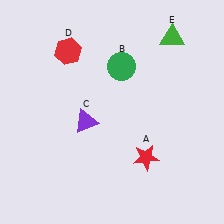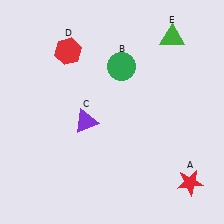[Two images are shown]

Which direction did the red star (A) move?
The red star (A) moved right.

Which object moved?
The red star (A) moved right.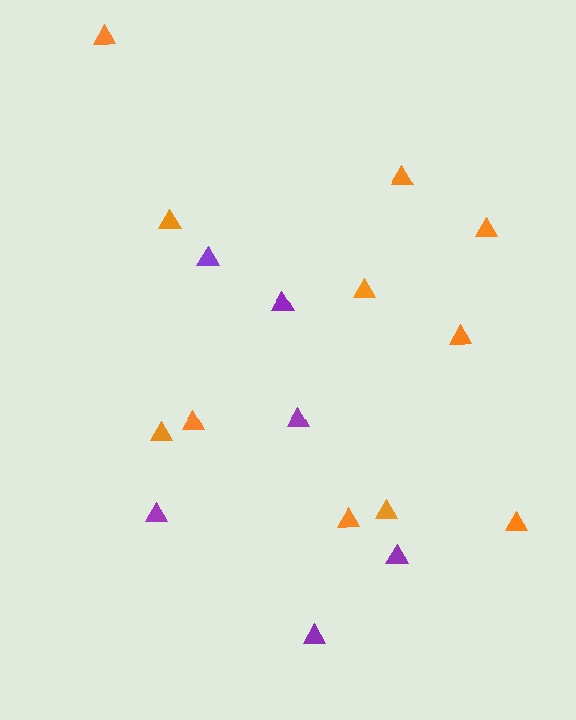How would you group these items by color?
There are 2 groups: one group of purple triangles (6) and one group of orange triangles (11).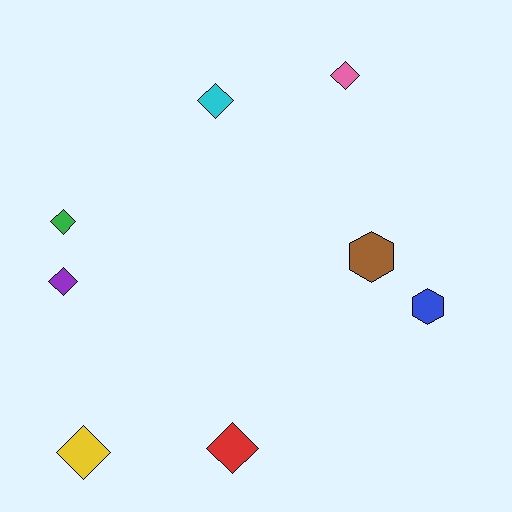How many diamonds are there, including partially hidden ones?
There are 6 diamonds.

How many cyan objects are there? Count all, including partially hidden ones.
There is 1 cyan object.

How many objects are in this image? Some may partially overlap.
There are 8 objects.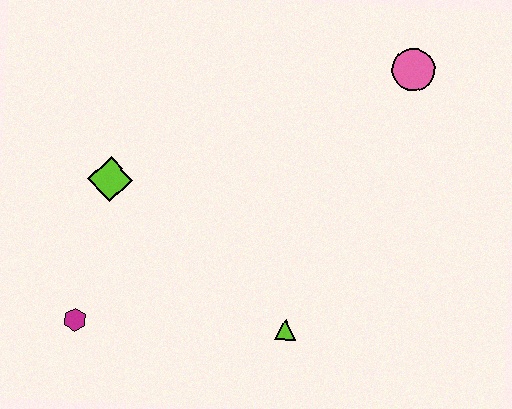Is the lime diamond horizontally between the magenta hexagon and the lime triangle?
Yes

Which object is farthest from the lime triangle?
The pink circle is farthest from the lime triangle.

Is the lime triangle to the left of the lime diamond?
No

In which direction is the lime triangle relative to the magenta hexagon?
The lime triangle is to the right of the magenta hexagon.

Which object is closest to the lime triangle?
The magenta hexagon is closest to the lime triangle.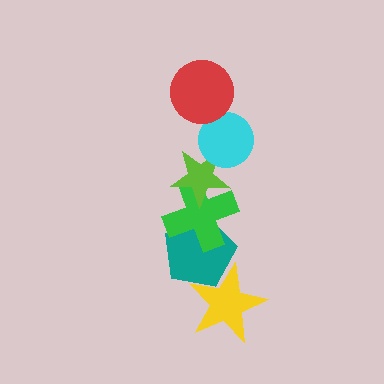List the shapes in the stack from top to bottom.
From top to bottom: the red circle, the cyan circle, the lime star, the green cross, the teal pentagon, the yellow star.